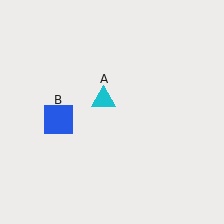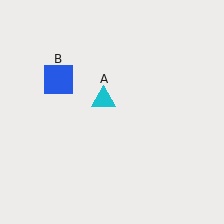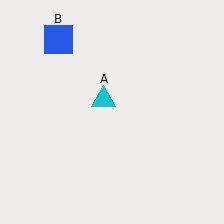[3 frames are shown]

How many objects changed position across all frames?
1 object changed position: blue square (object B).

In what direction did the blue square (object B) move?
The blue square (object B) moved up.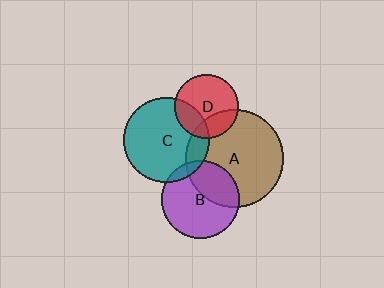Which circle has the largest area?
Circle A (brown).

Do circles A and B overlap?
Yes.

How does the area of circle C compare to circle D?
Approximately 1.8 times.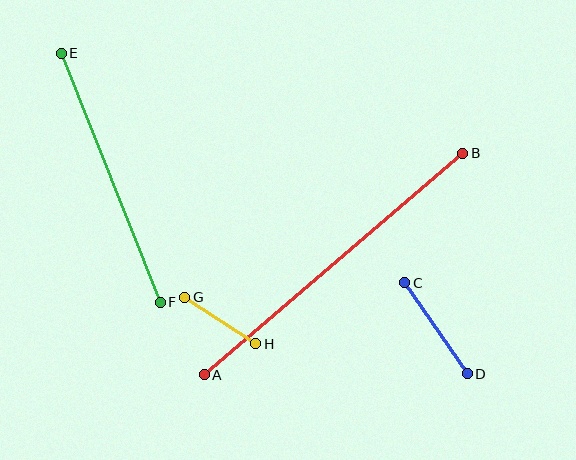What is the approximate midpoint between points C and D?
The midpoint is at approximately (436, 328) pixels.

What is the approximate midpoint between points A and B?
The midpoint is at approximately (333, 264) pixels.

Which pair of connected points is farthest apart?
Points A and B are farthest apart.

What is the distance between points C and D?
The distance is approximately 110 pixels.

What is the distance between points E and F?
The distance is approximately 268 pixels.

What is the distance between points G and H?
The distance is approximately 85 pixels.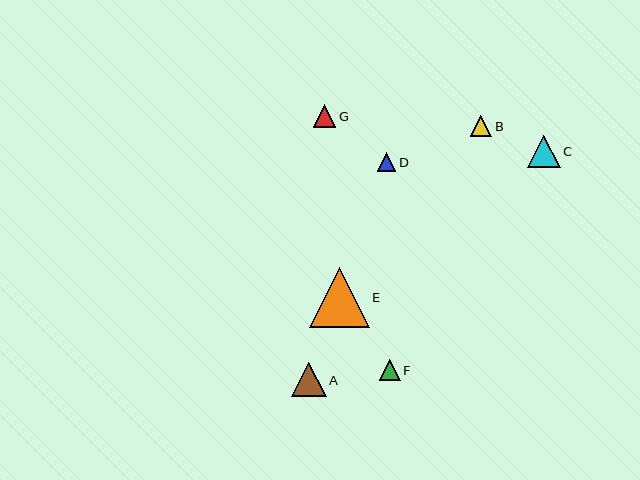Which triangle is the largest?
Triangle E is the largest with a size of approximately 60 pixels.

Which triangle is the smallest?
Triangle D is the smallest with a size of approximately 19 pixels.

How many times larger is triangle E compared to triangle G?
Triangle E is approximately 2.7 times the size of triangle G.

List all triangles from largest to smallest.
From largest to smallest: E, A, C, G, B, F, D.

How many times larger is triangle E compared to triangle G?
Triangle E is approximately 2.7 times the size of triangle G.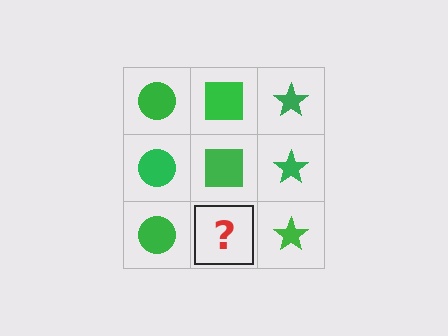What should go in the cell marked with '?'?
The missing cell should contain a green square.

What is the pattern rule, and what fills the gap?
The rule is that each column has a consistent shape. The gap should be filled with a green square.